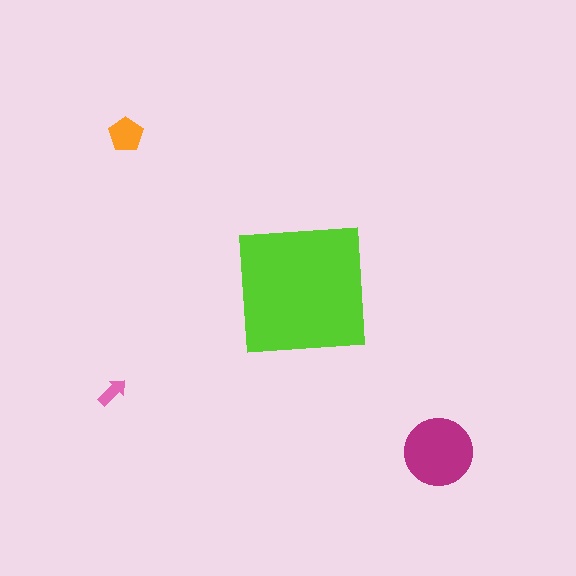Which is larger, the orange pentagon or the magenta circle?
The magenta circle.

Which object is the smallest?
The pink arrow.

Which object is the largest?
The lime square.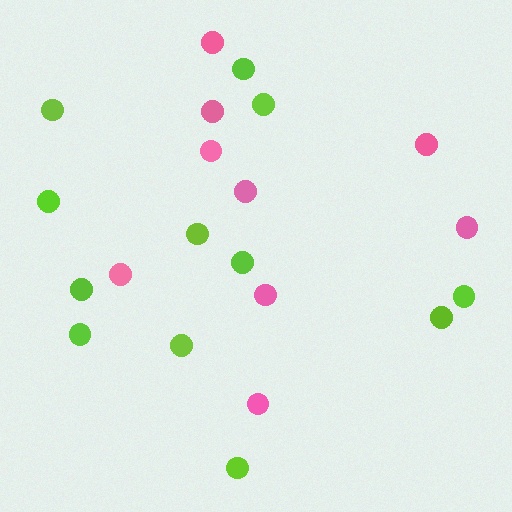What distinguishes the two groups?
There are 2 groups: one group of pink circles (9) and one group of lime circles (12).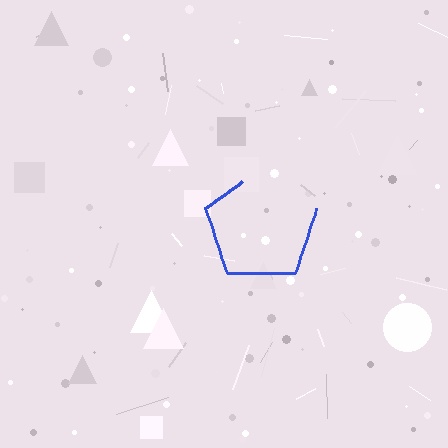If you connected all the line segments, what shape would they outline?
They would outline a pentagon.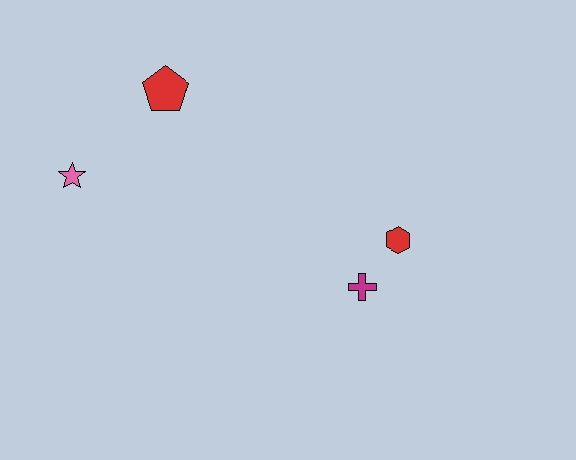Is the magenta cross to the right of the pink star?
Yes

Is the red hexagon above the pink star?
No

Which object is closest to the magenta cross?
The red hexagon is closest to the magenta cross.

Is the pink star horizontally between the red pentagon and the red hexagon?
No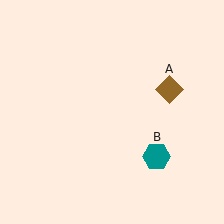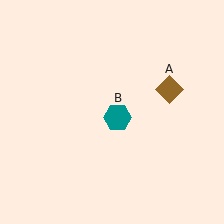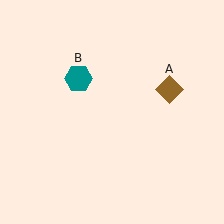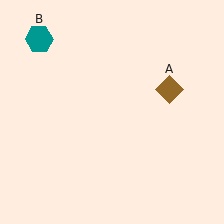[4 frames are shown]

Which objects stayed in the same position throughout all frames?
Brown diamond (object A) remained stationary.